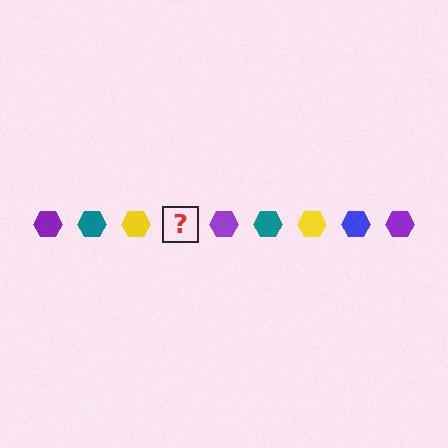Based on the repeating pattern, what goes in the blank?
The blank should be a blue hexagon.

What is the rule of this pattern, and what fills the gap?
The rule is that the pattern cycles through purple, teal, yellow, blue hexagons. The gap should be filled with a blue hexagon.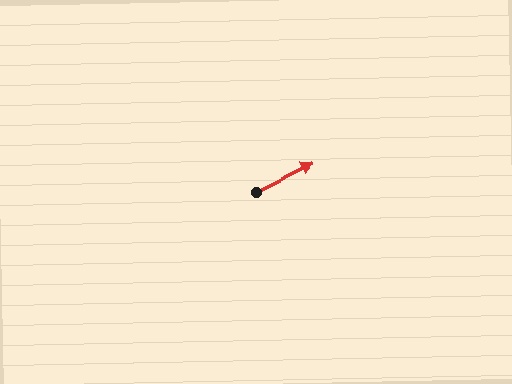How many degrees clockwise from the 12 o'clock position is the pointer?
Approximately 64 degrees.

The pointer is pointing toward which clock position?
Roughly 2 o'clock.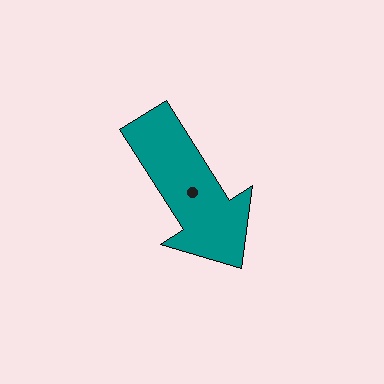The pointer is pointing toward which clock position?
Roughly 5 o'clock.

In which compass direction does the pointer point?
Southeast.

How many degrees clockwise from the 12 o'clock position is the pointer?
Approximately 147 degrees.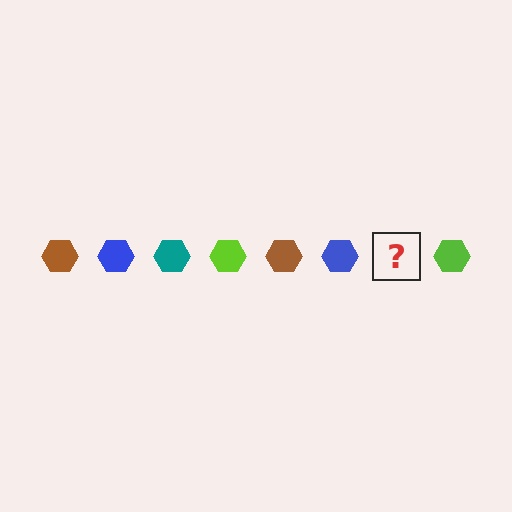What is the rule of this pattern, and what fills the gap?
The rule is that the pattern cycles through brown, blue, teal, lime hexagons. The gap should be filled with a teal hexagon.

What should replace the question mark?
The question mark should be replaced with a teal hexagon.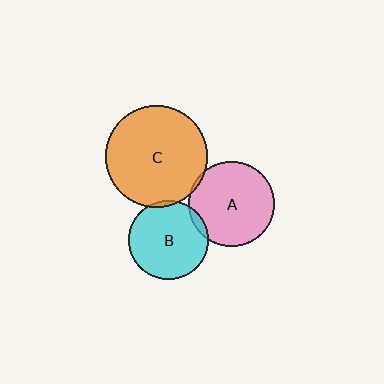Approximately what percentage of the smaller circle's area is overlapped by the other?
Approximately 5%.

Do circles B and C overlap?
Yes.